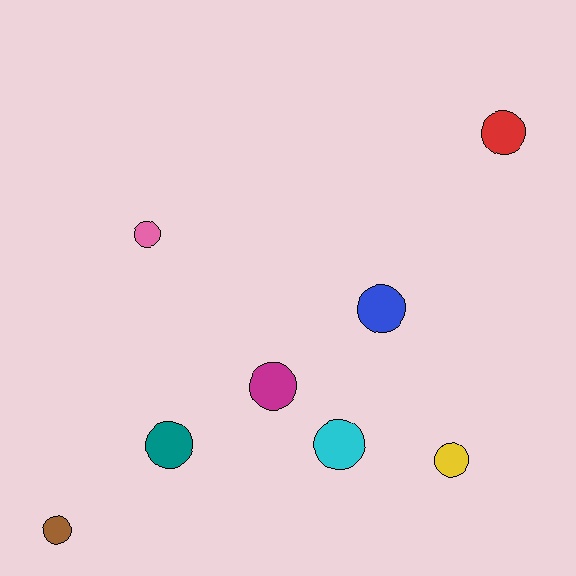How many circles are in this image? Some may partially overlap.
There are 8 circles.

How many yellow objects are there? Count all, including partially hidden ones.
There is 1 yellow object.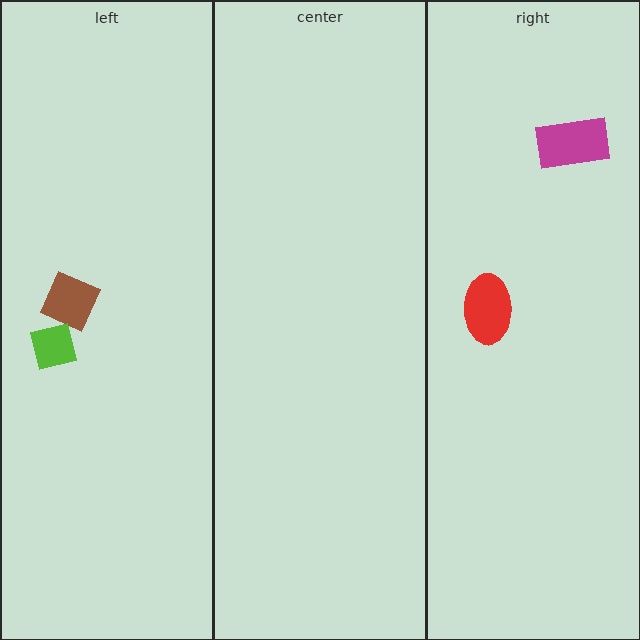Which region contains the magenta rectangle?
The right region.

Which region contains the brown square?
The left region.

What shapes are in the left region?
The brown square, the lime square.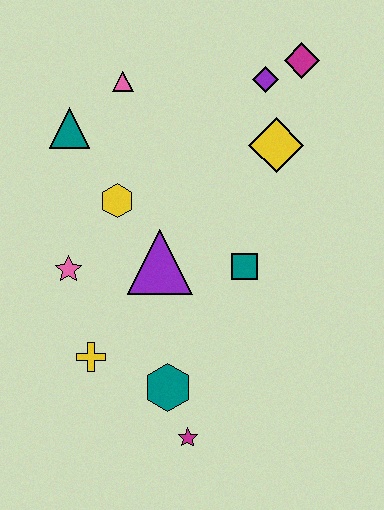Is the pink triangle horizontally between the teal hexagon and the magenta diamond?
No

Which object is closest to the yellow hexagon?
The purple triangle is closest to the yellow hexagon.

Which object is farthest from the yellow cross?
The magenta diamond is farthest from the yellow cross.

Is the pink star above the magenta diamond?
No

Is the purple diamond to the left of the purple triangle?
No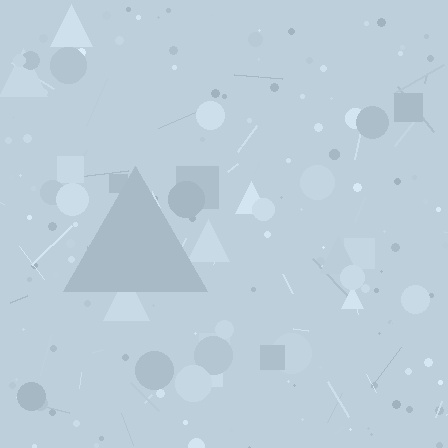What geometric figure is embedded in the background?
A triangle is embedded in the background.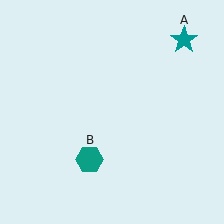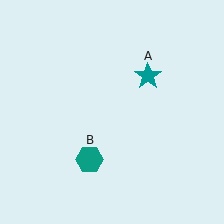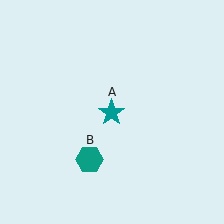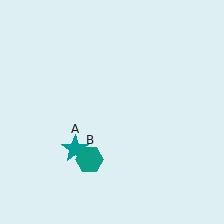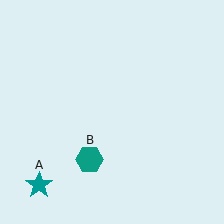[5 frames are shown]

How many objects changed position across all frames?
1 object changed position: teal star (object A).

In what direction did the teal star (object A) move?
The teal star (object A) moved down and to the left.